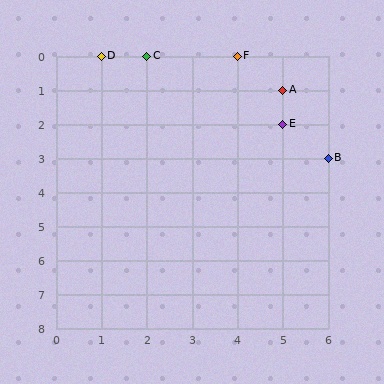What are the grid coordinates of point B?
Point B is at grid coordinates (6, 3).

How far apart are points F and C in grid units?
Points F and C are 2 columns apart.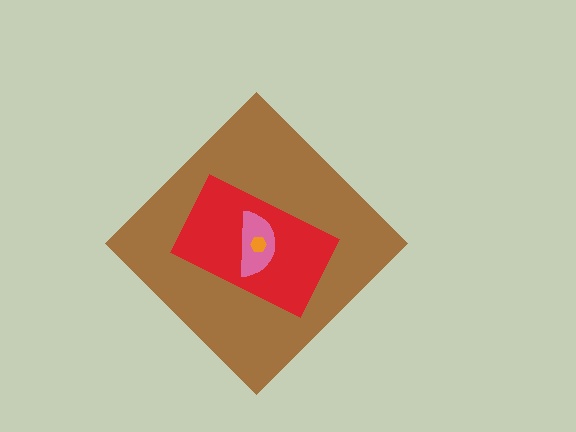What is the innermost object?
The orange hexagon.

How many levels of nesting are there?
4.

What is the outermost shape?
The brown diamond.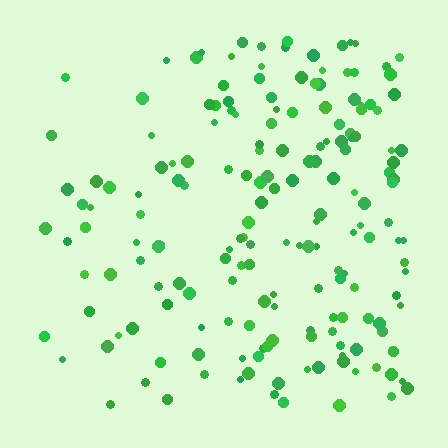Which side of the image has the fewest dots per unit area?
The left.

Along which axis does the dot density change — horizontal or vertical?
Horizontal.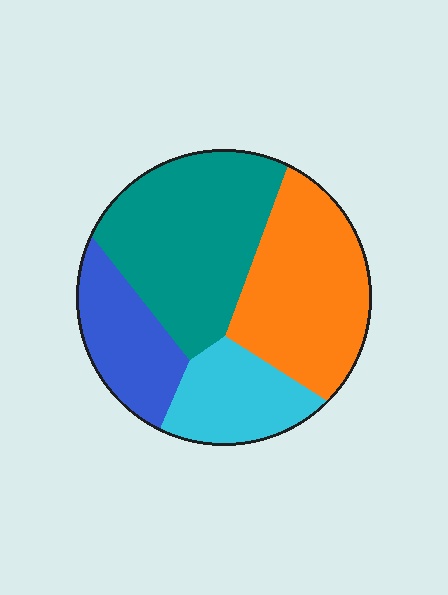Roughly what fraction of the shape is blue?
Blue takes up between a sixth and a third of the shape.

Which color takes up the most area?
Teal, at roughly 35%.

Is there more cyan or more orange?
Orange.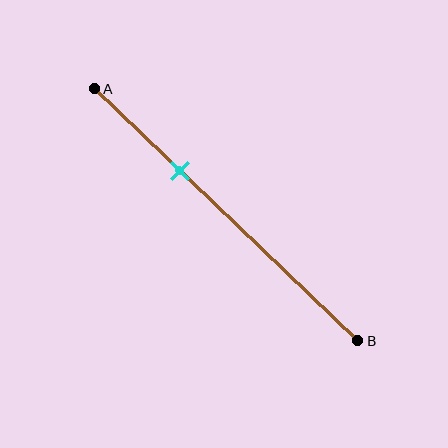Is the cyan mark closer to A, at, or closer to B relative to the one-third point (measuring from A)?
The cyan mark is approximately at the one-third point of segment AB.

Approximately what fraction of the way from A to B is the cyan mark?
The cyan mark is approximately 35% of the way from A to B.